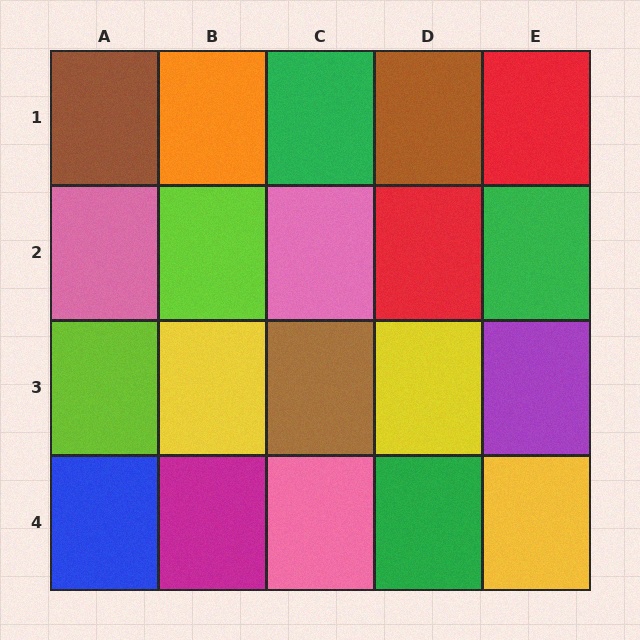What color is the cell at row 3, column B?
Yellow.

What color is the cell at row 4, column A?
Blue.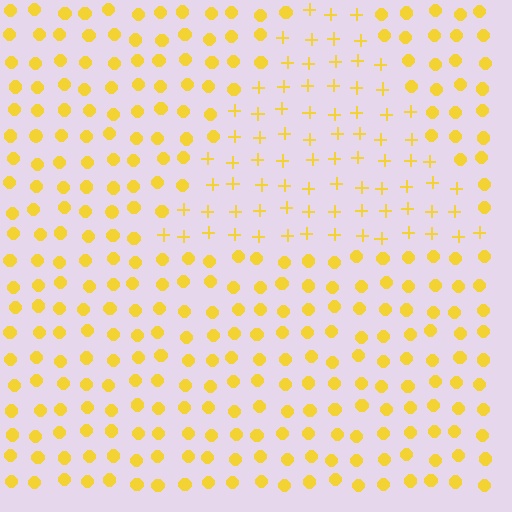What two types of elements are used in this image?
The image uses plus signs inside the triangle region and circles outside it.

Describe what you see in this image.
The image is filled with small yellow elements arranged in a uniform grid. A triangle-shaped region contains plus signs, while the surrounding area contains circles. The boundary is defined purely by the change in element shape.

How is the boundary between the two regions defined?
The boundary is defined by a change in element shape: plus signs inside vs. circles outside. All elements share the same color and spacing.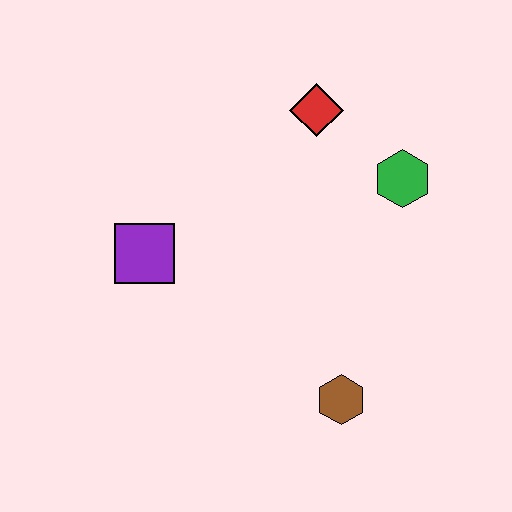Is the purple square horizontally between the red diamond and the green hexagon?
No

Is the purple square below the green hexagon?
Yes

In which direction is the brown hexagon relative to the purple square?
The brown hexagon is to the right of the purple square.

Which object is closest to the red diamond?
The green hexagon is closest to the red diamond.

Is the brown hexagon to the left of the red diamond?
No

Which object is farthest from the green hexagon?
The purple square is farthest from the green hexagon.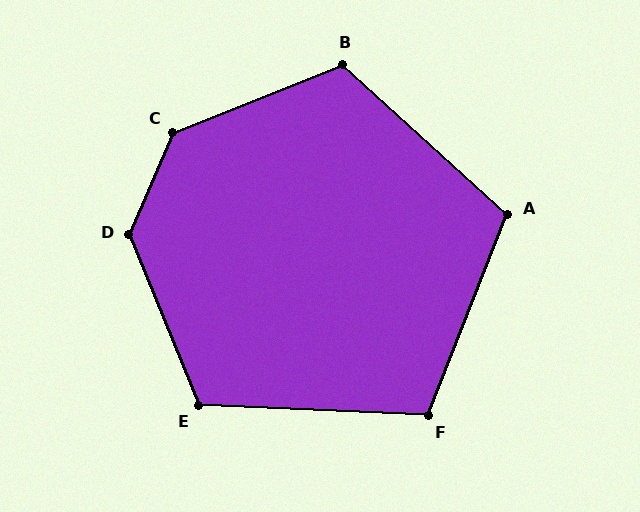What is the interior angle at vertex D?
Approximately 135 degrees (obtuse).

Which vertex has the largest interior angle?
C, at approximately 135 degrees.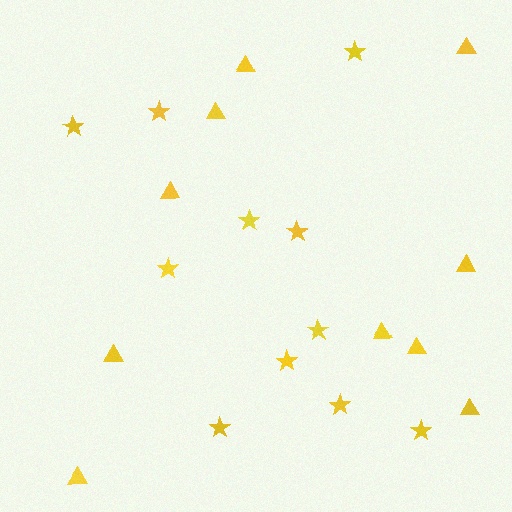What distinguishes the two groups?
There are 2 groups: one group of stars (11) and one group of triangles (10).